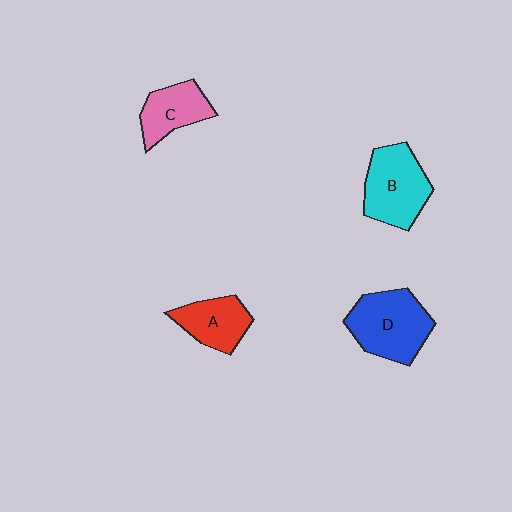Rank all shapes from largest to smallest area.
From largest to smallest: D (blue), B (cyan), A (red), C (pink).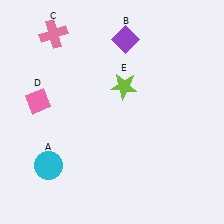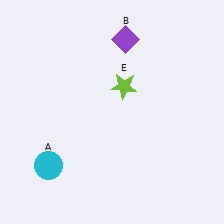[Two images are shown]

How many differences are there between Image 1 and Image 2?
There are 2 differences between the two images.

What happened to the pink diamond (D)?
The pink diamond (D) was removed in Image 2. It was in the top-left area of Image 1.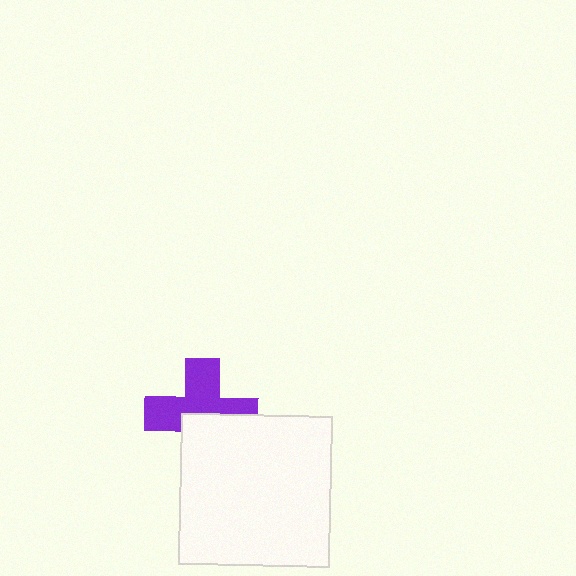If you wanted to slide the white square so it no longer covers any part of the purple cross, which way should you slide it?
Slide it down — that is the most direct way to separate the two shapes.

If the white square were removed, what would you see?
You would see the complete purple cross.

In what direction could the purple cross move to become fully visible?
The purple cross could move up. That would shift it out from behind the white square entirely.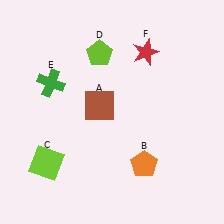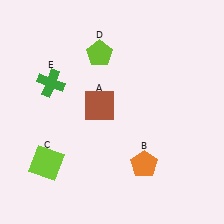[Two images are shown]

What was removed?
The red star (F) was removed in Image 2.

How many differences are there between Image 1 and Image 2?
There is 1 difference between the two images.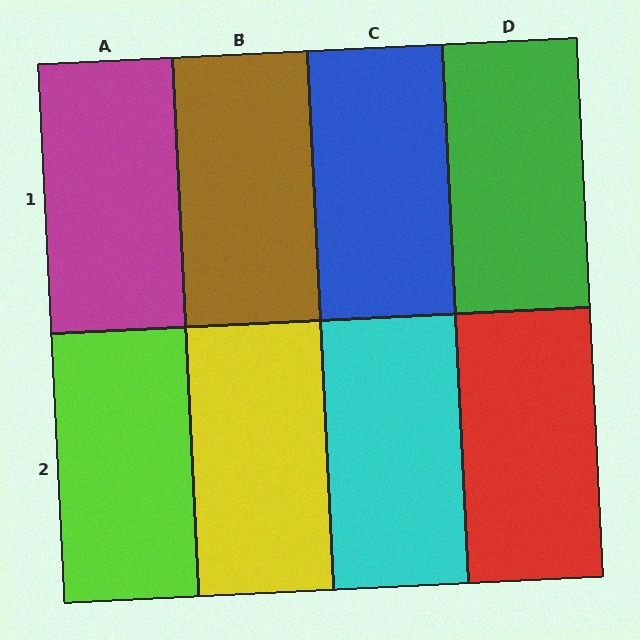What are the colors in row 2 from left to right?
Lime, yellow, cyan, red.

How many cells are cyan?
1 cell is cyan.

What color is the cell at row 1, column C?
Blue.